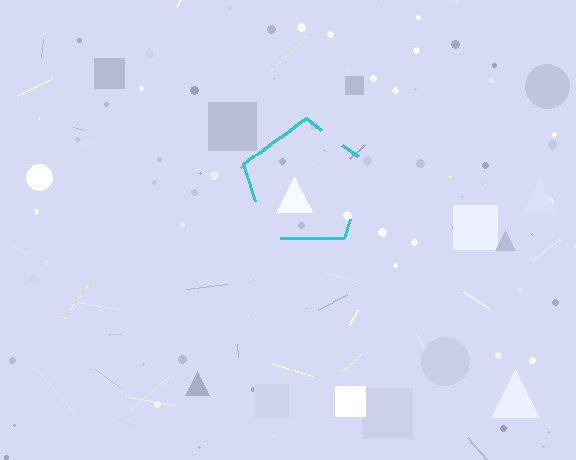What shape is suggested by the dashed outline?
The dashed outline suggests a pentagon.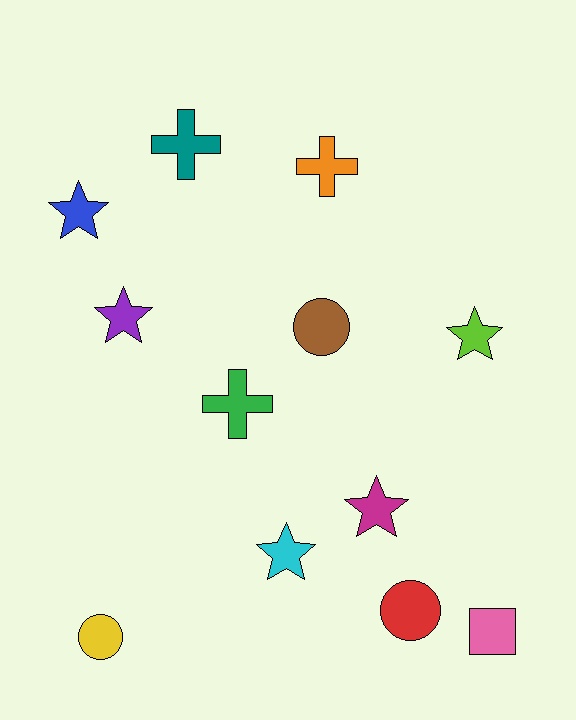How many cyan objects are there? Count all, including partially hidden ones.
There is 1 cyan object.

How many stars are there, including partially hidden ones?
There are 5 stars.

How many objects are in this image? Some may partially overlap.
There are 12 objects.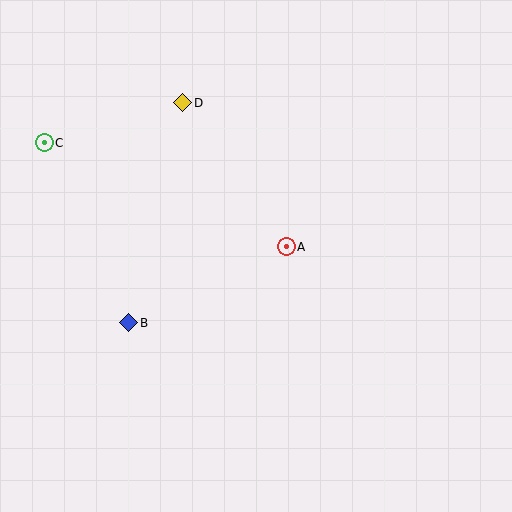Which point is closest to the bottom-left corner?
Point B is closest to the bottom-left corner.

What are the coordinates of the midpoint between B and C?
The midpoint between B and C is at (87, 233).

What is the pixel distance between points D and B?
The distance between D and B is 227 pixels.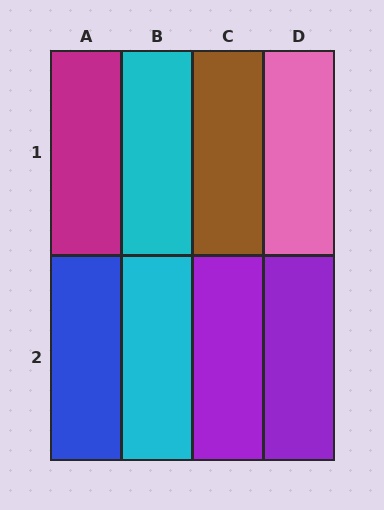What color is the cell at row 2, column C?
Purple.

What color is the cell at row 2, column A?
Blue.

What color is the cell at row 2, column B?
Cyan.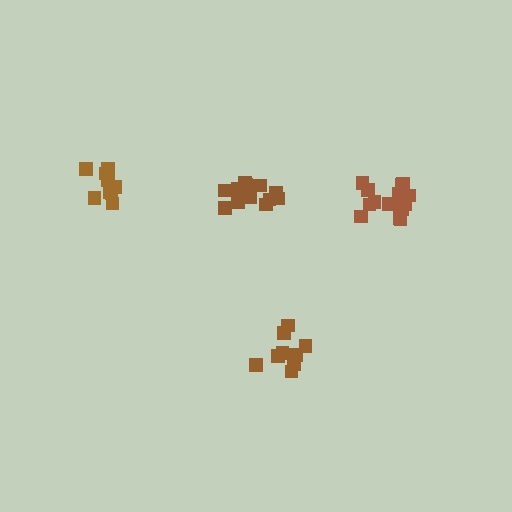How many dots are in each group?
Group 1: 9 dots, Group 2: 13 dots, Group 3: 15 dots, Group 4: 9 dots (46 total).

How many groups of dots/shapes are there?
There are 4 groups.